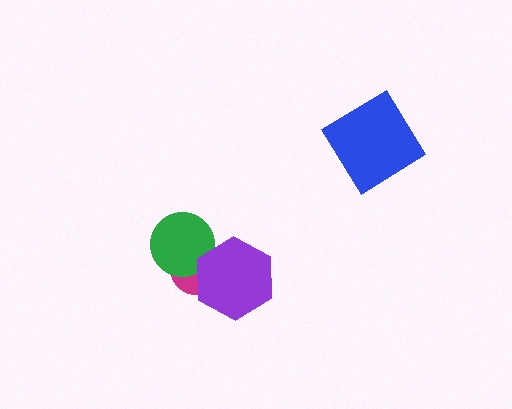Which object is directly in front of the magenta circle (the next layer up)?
The green circle is directly in front of the magenta circle.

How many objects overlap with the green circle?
2 objects overlap with the green circle.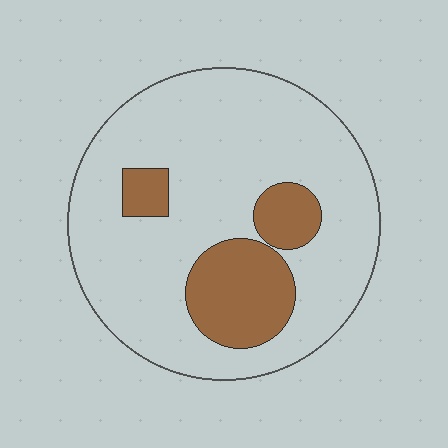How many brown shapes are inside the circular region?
3.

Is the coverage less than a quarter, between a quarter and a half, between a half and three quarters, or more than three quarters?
Less than a quarter.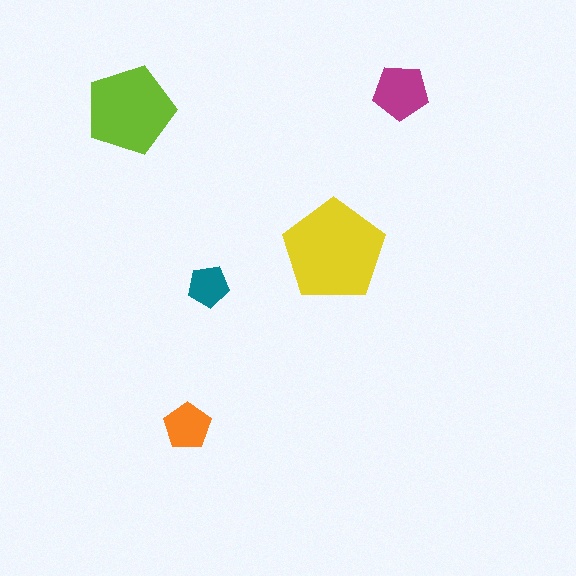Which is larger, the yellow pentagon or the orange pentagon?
The yellow one.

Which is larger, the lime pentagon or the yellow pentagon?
The yellow one.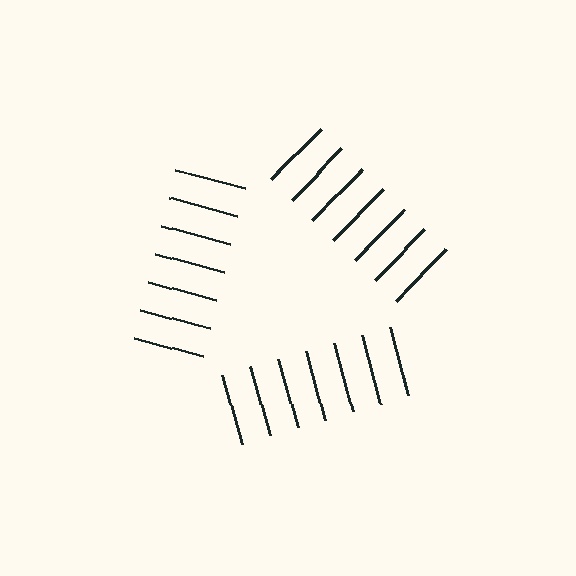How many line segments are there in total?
21 — 7 along each of the 3 edges.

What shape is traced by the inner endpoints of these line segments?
An illusory triangle — the line segments terminate on its edges but no continuous stroke is drawn.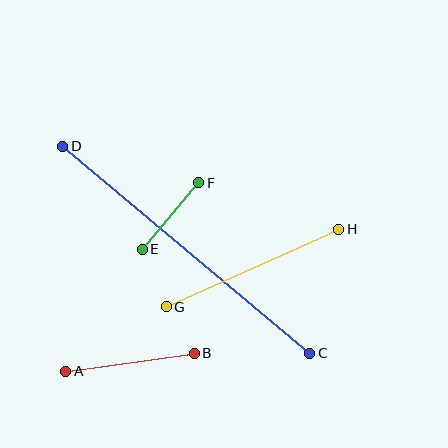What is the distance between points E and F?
The distance is approximately 87 pixels.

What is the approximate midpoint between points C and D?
The midpoint is at approximately (186, 250) pixels.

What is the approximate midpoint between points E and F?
The midpoint is at approximately (171, 216) pixels.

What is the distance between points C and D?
The distance is approximately 322 pixels.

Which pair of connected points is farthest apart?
Points C and D are farthest apart.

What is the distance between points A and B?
The distance is approximately 130 pixels.